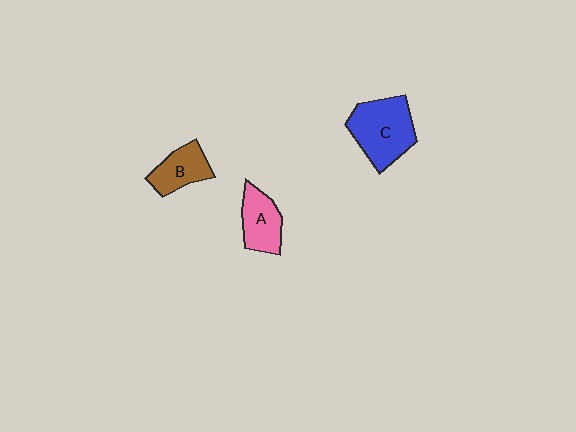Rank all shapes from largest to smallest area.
From largest to smallest: C (blue), A (pink), B (brown).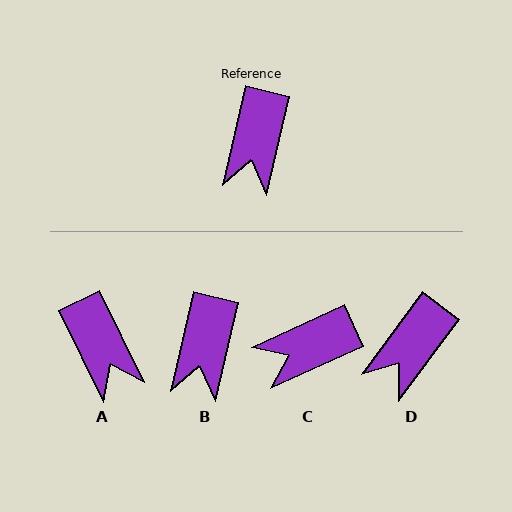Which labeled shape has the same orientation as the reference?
B.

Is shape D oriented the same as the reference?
No, it is off by about 23 degrees.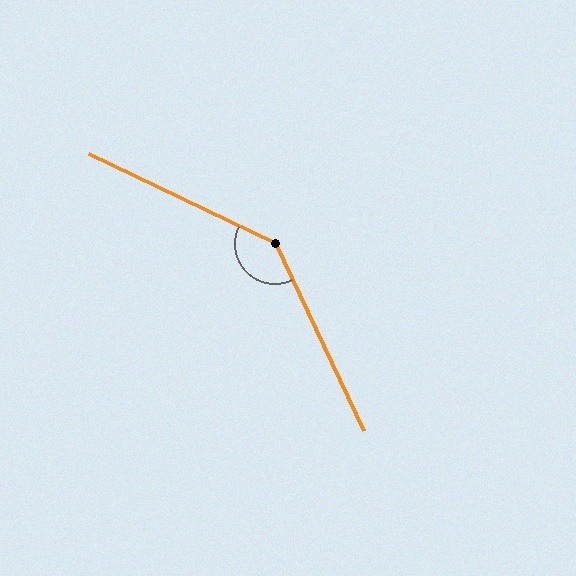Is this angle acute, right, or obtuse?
It is obtuse.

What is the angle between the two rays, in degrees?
Approximately 141 degrees.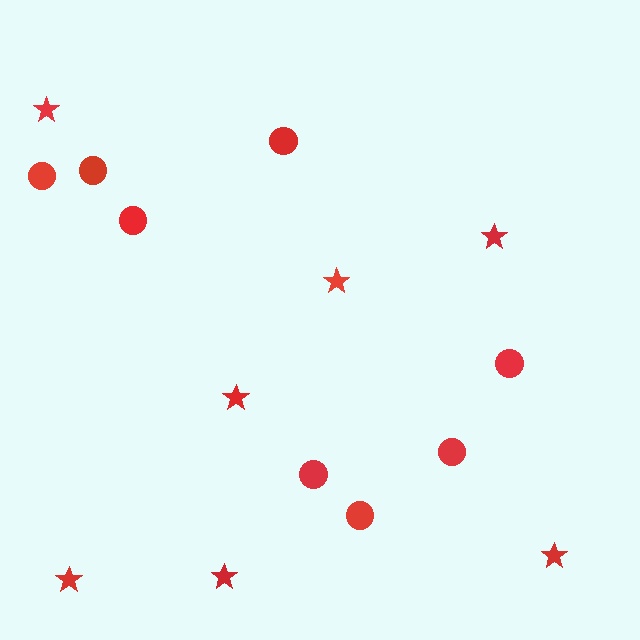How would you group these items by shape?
There are 2 groups: one group of stars (7) and one group of circles (8).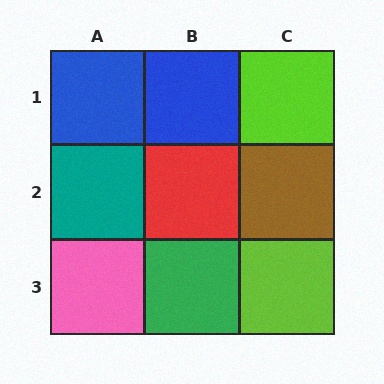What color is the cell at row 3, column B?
Green.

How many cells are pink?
1 cell is pink.